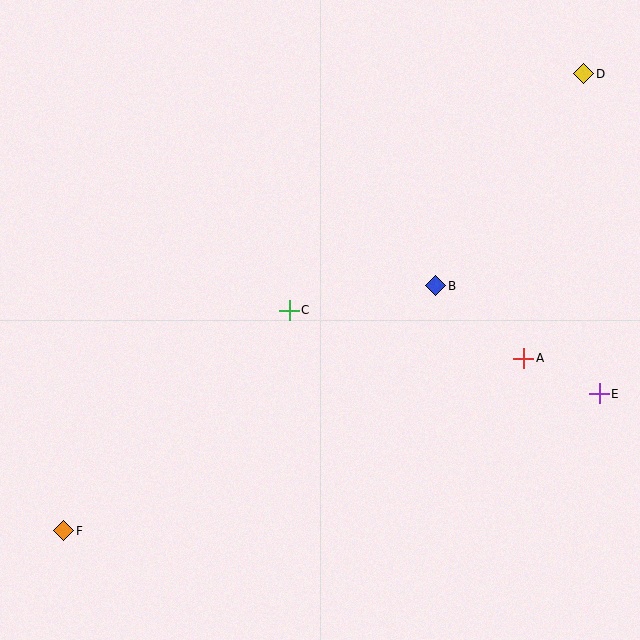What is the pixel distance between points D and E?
The distance between D and E is 321 pixels.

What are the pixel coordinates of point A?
Point A is at (524, 358).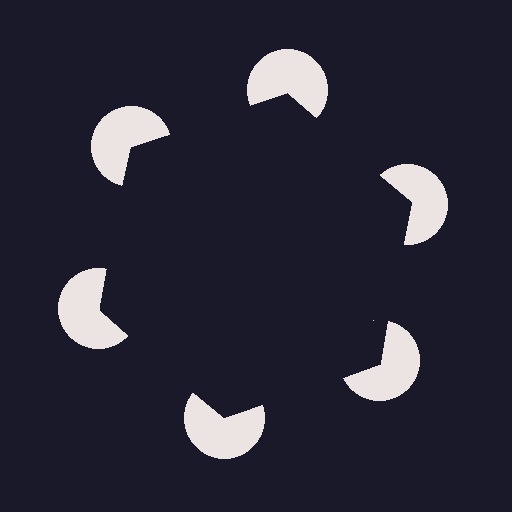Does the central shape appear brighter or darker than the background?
It typically appears slightly darker than the background, even though no actual brightness change is drawn.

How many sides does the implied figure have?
6 sides.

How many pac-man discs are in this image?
There are 6 — one at each vertex of the illusory hexagon.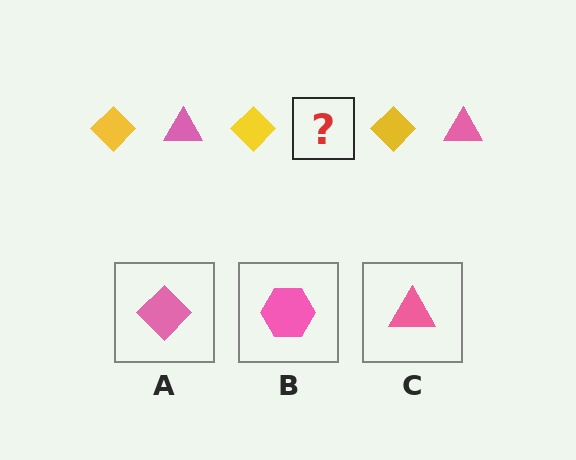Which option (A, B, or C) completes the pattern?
C.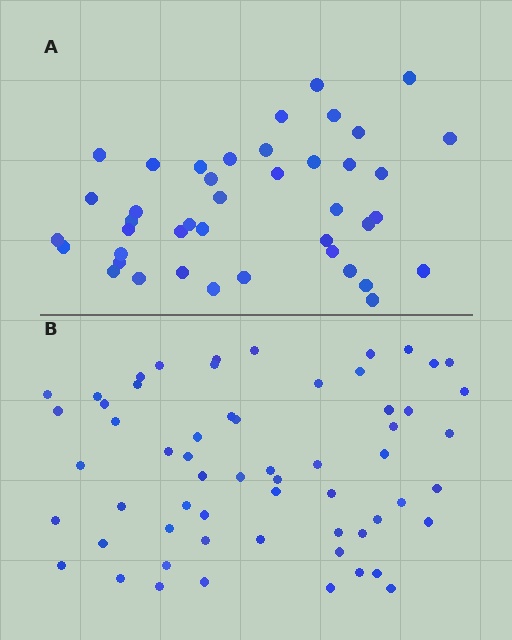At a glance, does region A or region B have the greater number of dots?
Region B (the bottom region) has more dots.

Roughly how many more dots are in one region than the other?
Region B has approximately 20 more dots than region A.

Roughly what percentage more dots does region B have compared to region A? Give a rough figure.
About 45% more.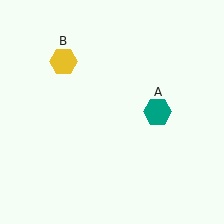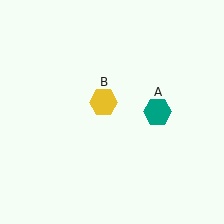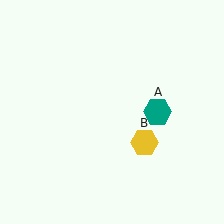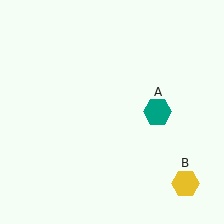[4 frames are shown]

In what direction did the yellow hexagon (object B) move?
The yellow hexagon (object B) moved down and to the right.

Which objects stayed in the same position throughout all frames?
Teal hexagon (object A) remained stationary.